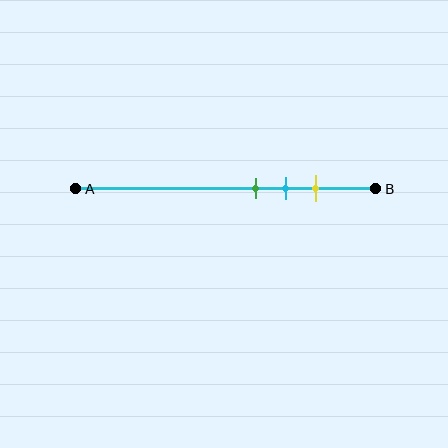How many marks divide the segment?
There are 3 marks dividing the segment.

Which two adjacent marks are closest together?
The green and cyan marks are the closest adjacent pair.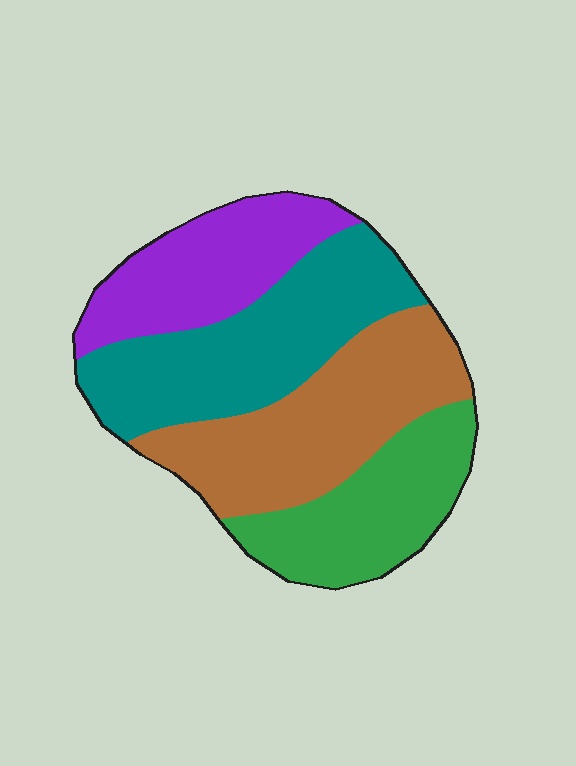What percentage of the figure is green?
Green takes up about one fifth (1/5) of the figure.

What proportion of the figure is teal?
Teal covers 30% of the figure.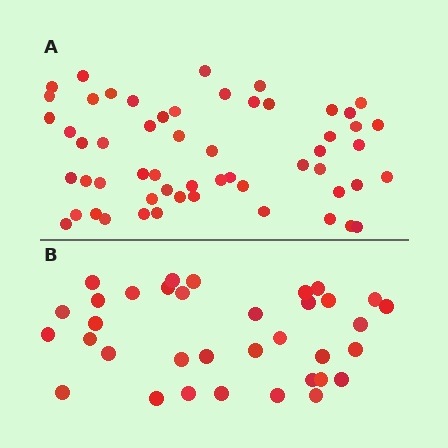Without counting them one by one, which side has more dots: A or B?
Region A (the top region) has more dots.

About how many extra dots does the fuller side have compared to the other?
Region A has approximately 20 more dots than region B.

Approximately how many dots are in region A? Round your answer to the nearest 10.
About 60 dots. (The exact count is 56, which rounds to 60.)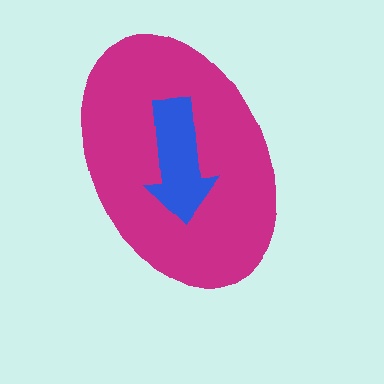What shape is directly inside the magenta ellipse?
The blue arrow.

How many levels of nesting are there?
2.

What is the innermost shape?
The blue arrow.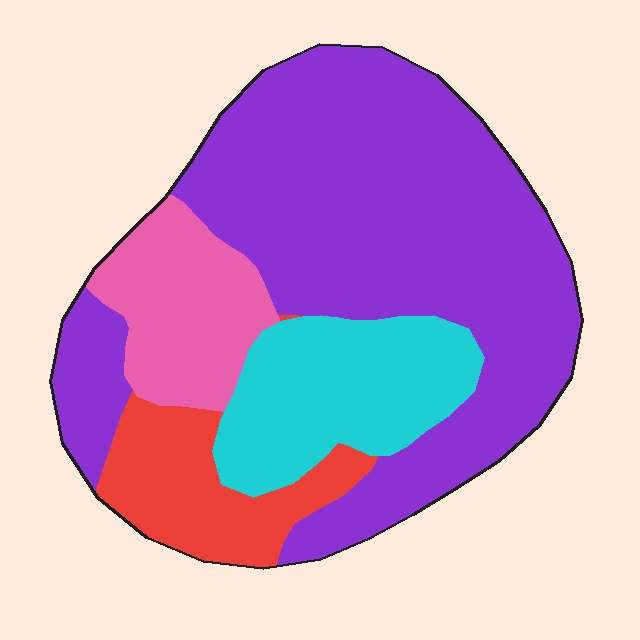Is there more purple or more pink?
Purple.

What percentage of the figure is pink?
Pink takes up about one eighth (1/8) of the figure.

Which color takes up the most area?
Purple, at roughly 60%.